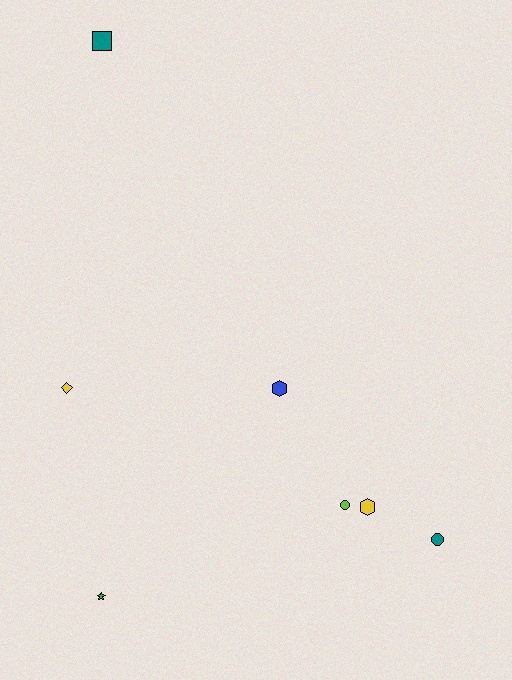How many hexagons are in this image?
There are 2 hexagons.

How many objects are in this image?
There are 7 objects.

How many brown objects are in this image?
There are no brown objects.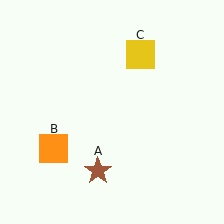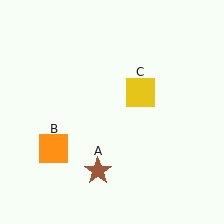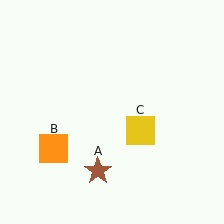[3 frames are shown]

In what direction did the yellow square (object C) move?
The yellow square (object C) moved down.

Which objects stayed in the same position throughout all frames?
Brown star (object A) and orange square (object B) remained stationary.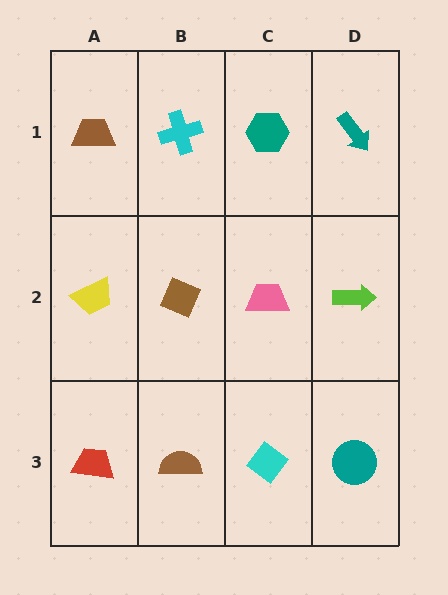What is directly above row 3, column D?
A lime arrow.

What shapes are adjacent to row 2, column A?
A brown trapezoid (row 1, column A), a red trapezoid (row 3, column A), a brown diamond (row 2, column B).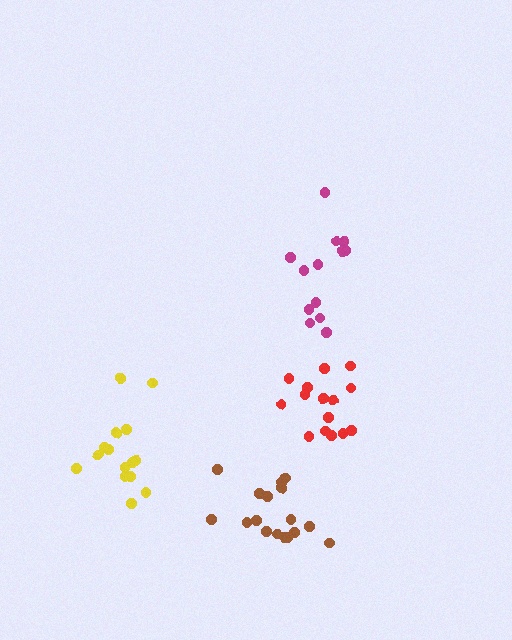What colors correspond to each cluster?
The clusters are colored: brown, yellow, magenta, red.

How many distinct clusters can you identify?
There are 4 distinct clusters.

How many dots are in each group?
Group 1: 17 dots, Group 2: 15 dots, Group 3: 13 dots, Group 4: 15 dots (60 total).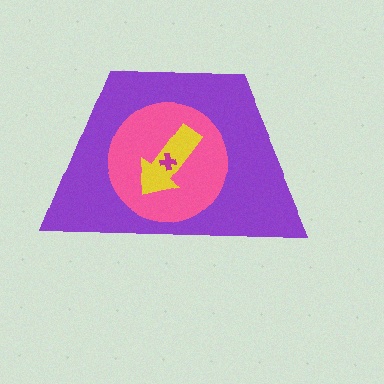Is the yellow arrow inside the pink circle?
Yes.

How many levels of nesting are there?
4.